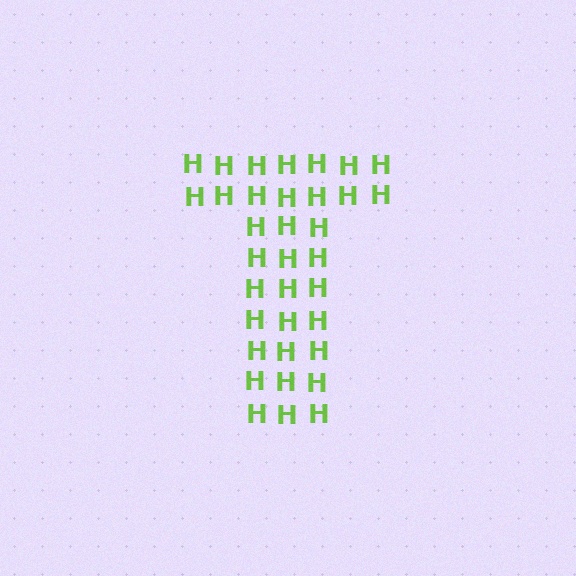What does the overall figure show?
The overall figure shows the letter T.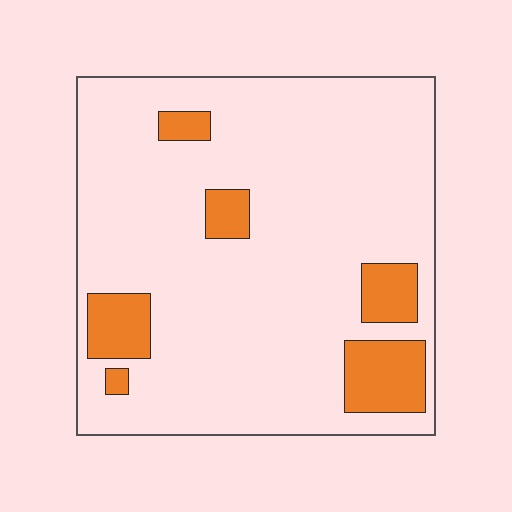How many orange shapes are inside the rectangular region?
6.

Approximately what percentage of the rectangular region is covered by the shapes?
Approximately 15%.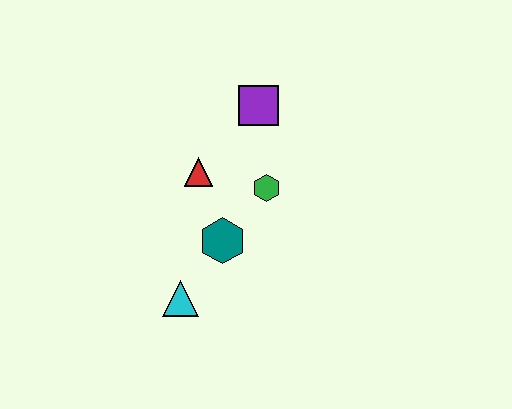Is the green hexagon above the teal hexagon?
Yes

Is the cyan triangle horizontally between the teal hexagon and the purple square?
No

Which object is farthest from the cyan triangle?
The purple square is farthest from the cyan triangle.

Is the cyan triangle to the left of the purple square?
Yes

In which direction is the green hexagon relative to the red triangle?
The green hexagon is to the right of the red triangle.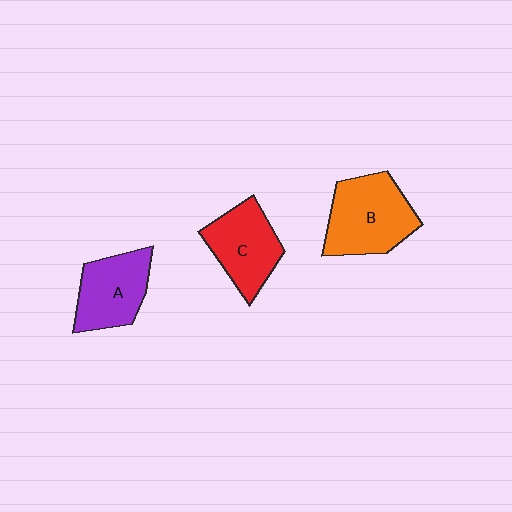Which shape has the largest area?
Shape B (orange).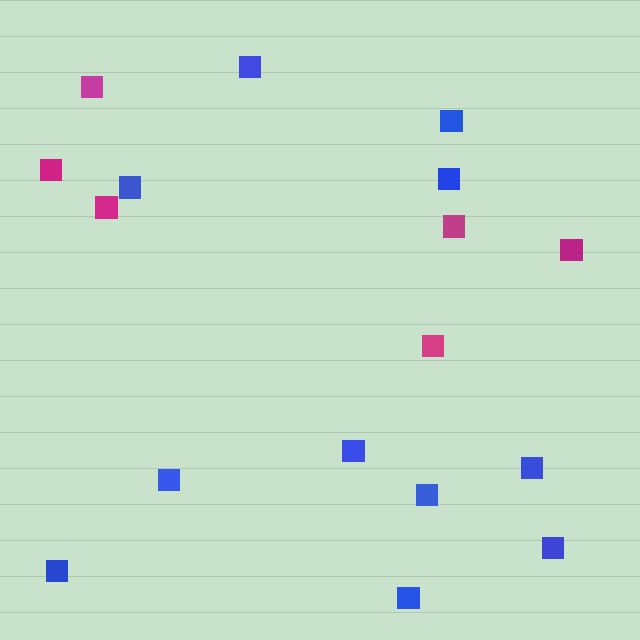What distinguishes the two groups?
There are 2 groups: one group of magenta squares (6) and one group of blue squares (11).